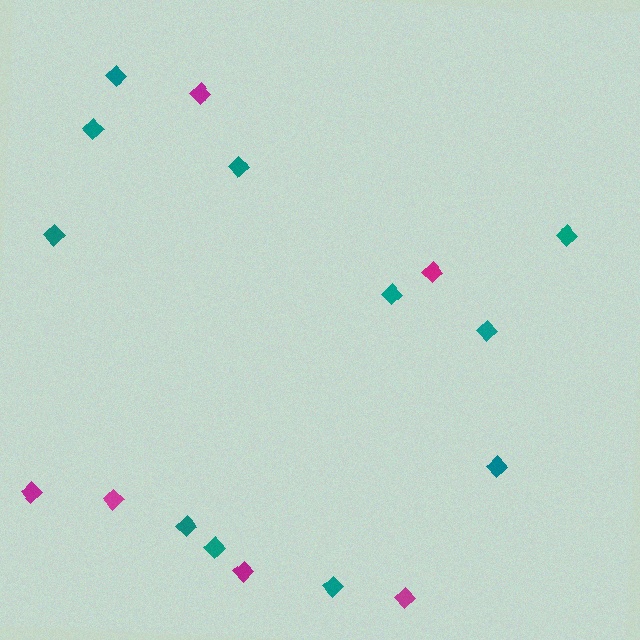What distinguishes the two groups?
There are 2 groups: one group of teal diamonds (11) and one group of magenta diamonds (6).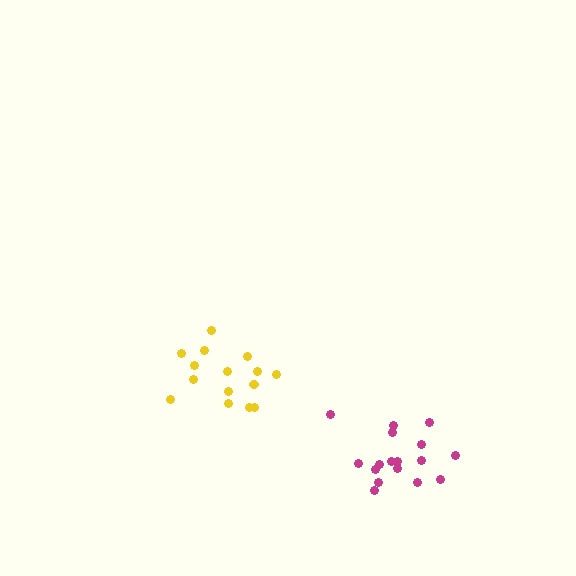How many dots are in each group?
Group 1: 17 dots, Group 2: 15 dots (32 total).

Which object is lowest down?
The magenta cluster is bottommost.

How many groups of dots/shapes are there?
There are 2 groups.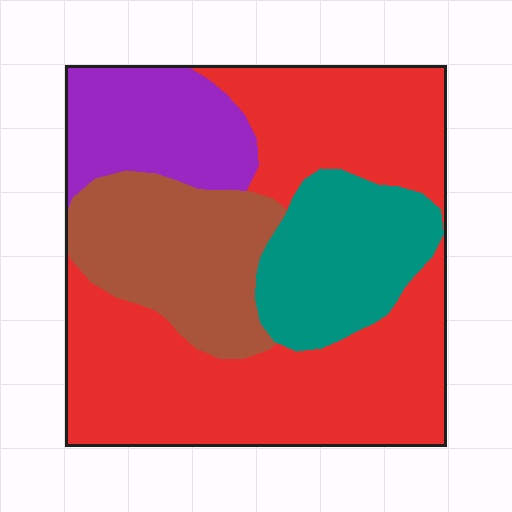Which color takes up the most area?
Red, at roughly 50%.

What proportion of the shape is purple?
Purple takes up about one eighth (1/8) of the shape.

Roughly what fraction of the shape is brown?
Brown covers 19% of the shape.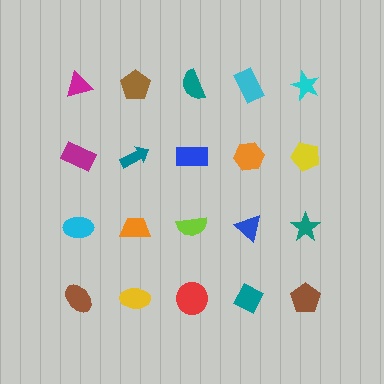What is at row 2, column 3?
A blue rectangle.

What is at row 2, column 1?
A magenta rectangle.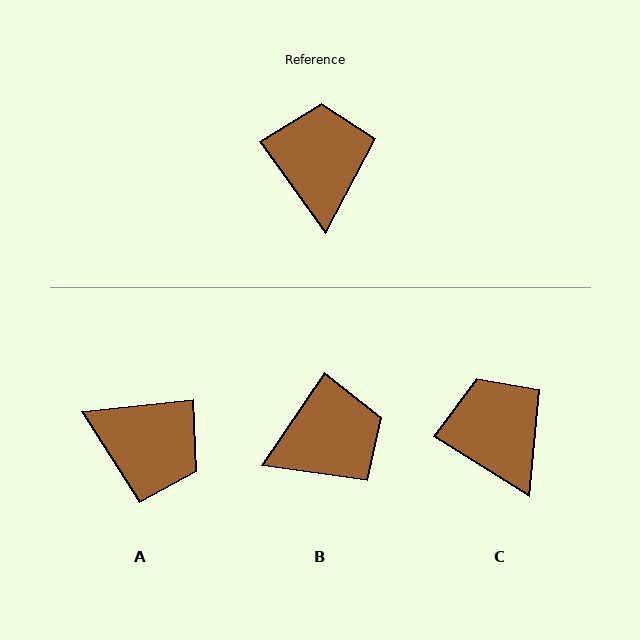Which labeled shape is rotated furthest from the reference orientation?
A, about 119 degrees away.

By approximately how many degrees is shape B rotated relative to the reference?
Approximately 70 degrees clockwise.